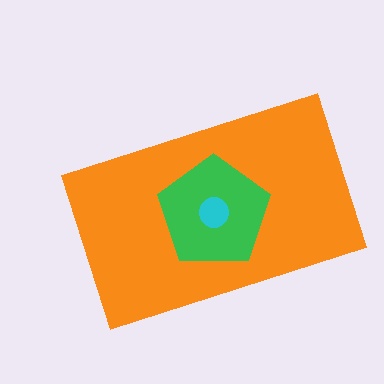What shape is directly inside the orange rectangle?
The green pentagon.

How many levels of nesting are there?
3.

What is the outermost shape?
The orange rectangle.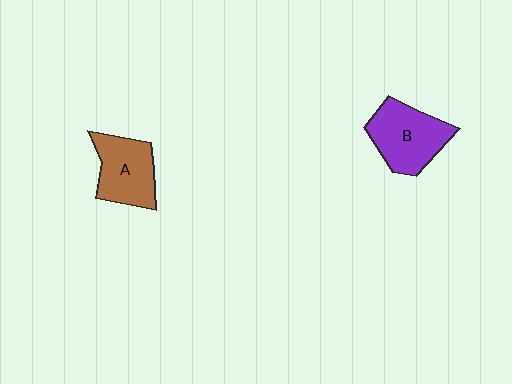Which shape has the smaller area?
Shape A (brown).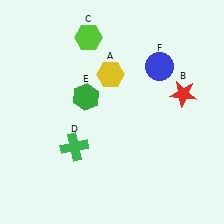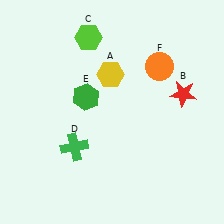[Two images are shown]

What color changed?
The circle (F) changed from blue in Image 1 to orange in Image 2.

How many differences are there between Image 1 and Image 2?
There is 1 difference between the two images.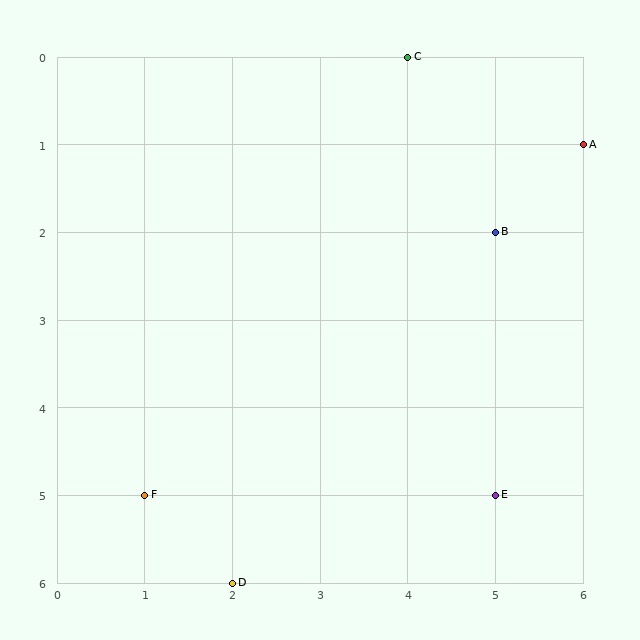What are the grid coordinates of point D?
Point D is at grid coordinates (2, 6).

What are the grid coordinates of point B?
Point B is at grid coordinates (5, 2).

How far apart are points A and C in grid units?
Points A and C are 2 columns and 1 row apart (about 2.2 grid units diagonally).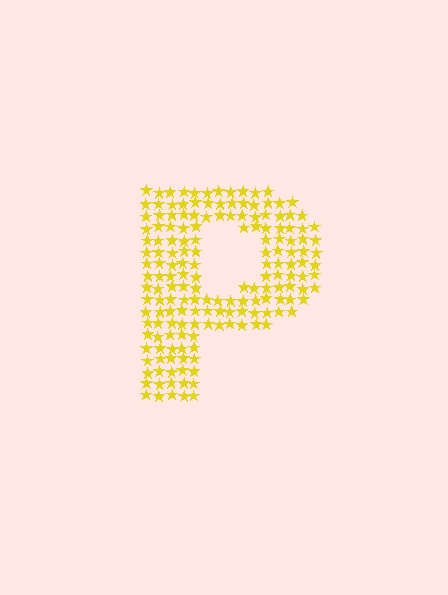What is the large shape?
The large shape is the letter P.